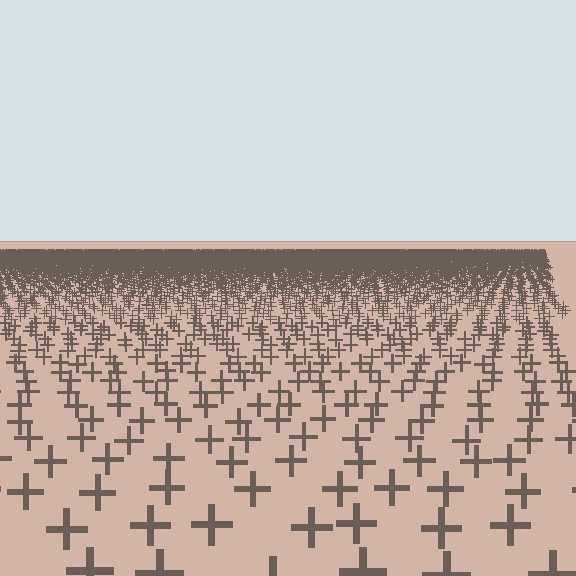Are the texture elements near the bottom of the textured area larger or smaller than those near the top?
Larger. Near the bottom, elements are closer to the viewer and appear at a bigger on-screen size.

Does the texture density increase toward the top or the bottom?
Density increases toward the top.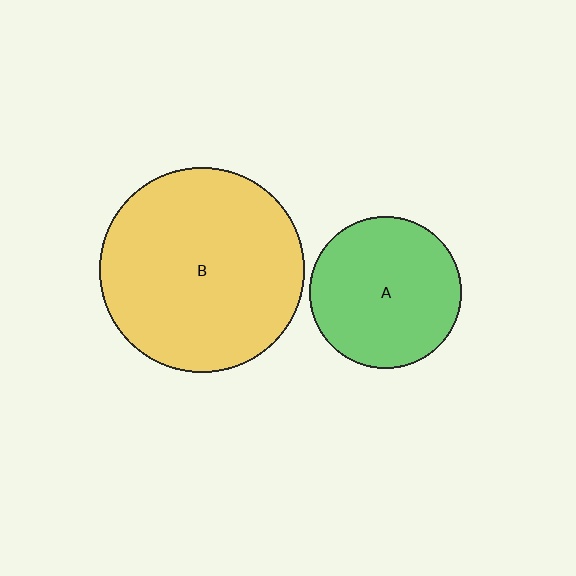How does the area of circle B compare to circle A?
Approximately 1.8 times.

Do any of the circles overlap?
No, none of the circles overlap.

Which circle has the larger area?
Circle B (yellow).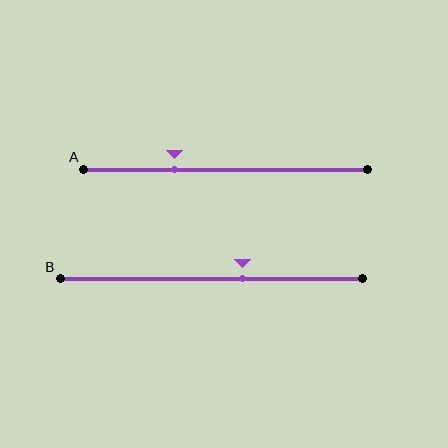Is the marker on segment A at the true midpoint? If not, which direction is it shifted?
No, the marker on segment A is shifted to the left by about 18% of the segment length.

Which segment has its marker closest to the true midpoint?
Segment B has its marker closest to the true midpoint.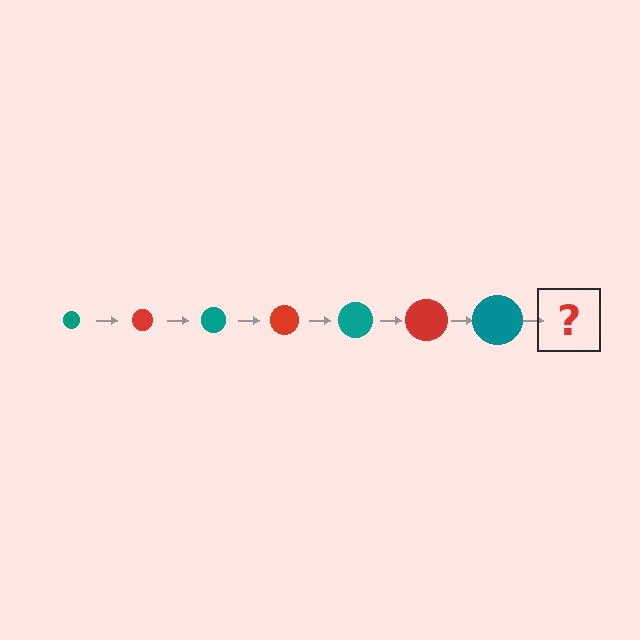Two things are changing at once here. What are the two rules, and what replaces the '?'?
The two rules are that the circle grows larger each step and the color cycles through teal and red. The '?' should be a red circle, larger than the previous one.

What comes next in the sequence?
The next element should be a red circle, larger than the previous one.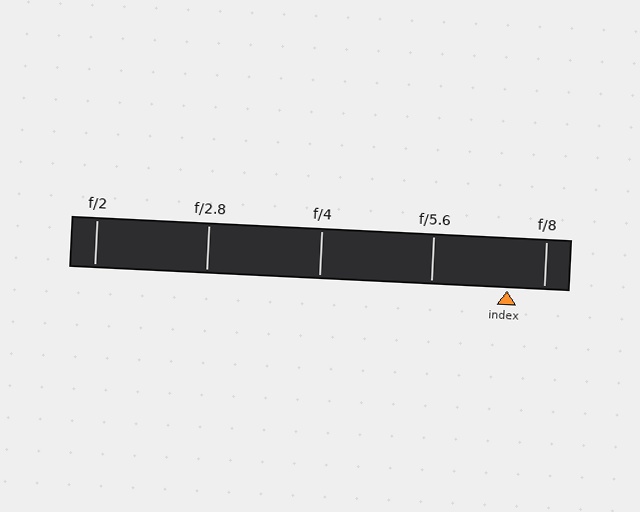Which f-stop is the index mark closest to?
The index mark is closest to f/8.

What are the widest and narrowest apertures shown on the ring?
The widest aperture shown is f/2 and the narrowest is f/8.